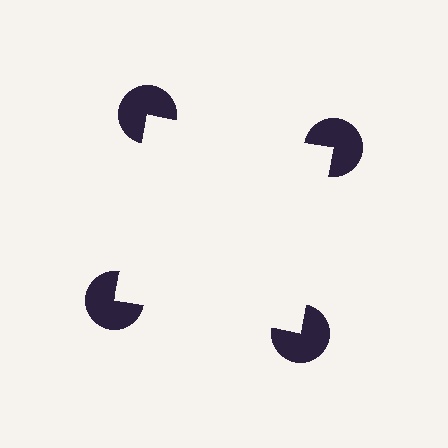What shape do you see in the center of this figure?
An illusory square — its edges are inferred from the aligned wedge cuts in the pac-man discs, not physically drawn.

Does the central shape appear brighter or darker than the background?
It typically appears slightly brighter than the background, even though no actual brightness change is drawn.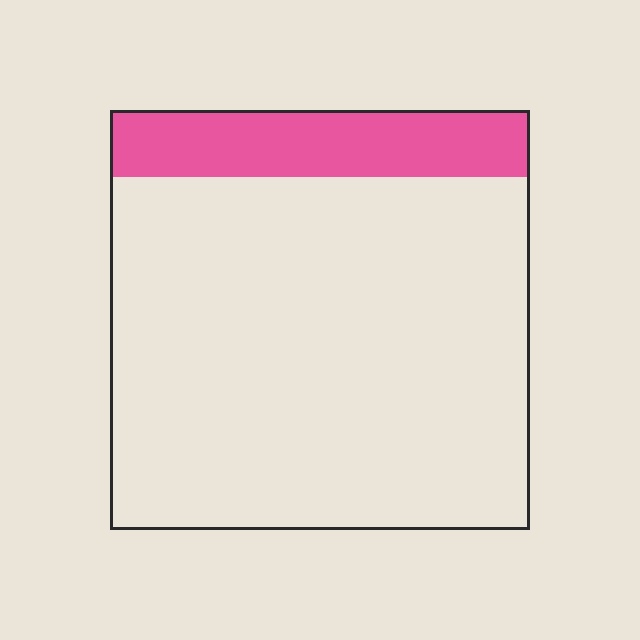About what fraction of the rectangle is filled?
About one sixth (1/6).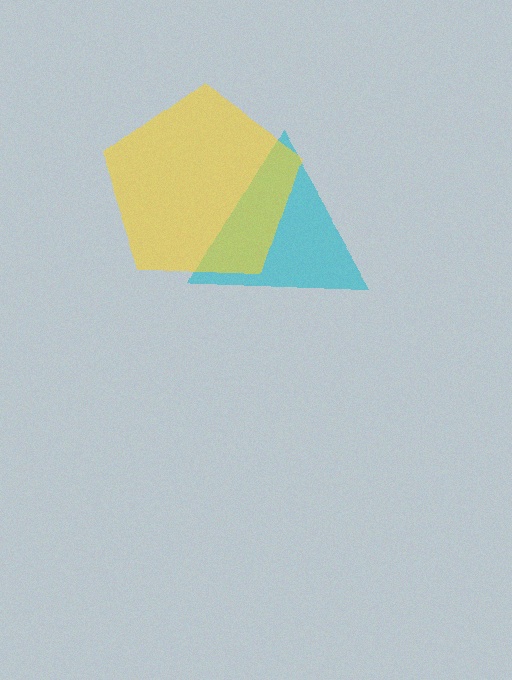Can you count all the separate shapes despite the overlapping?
Yes, there are 2 separate shapes.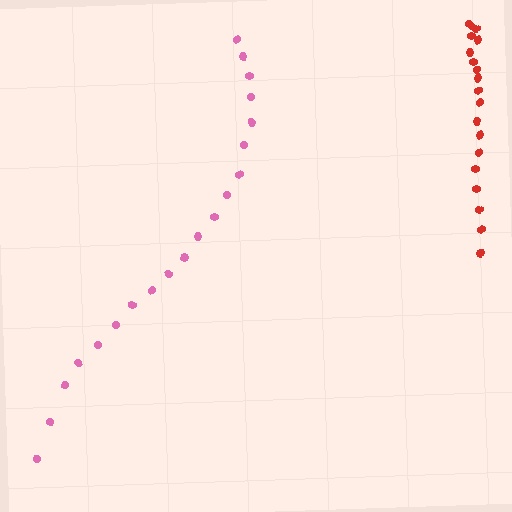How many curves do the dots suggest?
There are 2 distinct paths.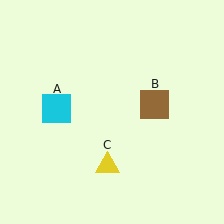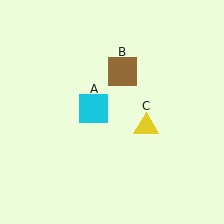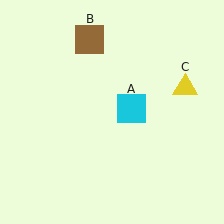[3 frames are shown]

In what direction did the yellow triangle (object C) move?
The yellow triangle (object C) moved up and to the right.